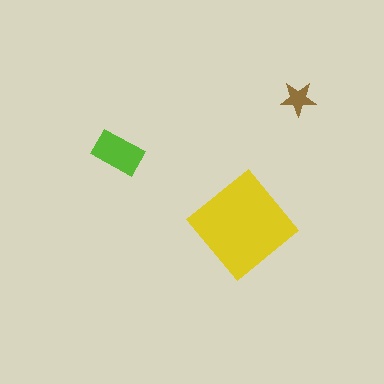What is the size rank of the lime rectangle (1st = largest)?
2nd.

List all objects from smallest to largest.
The brown star, the lime rectangle, the yellow diamond.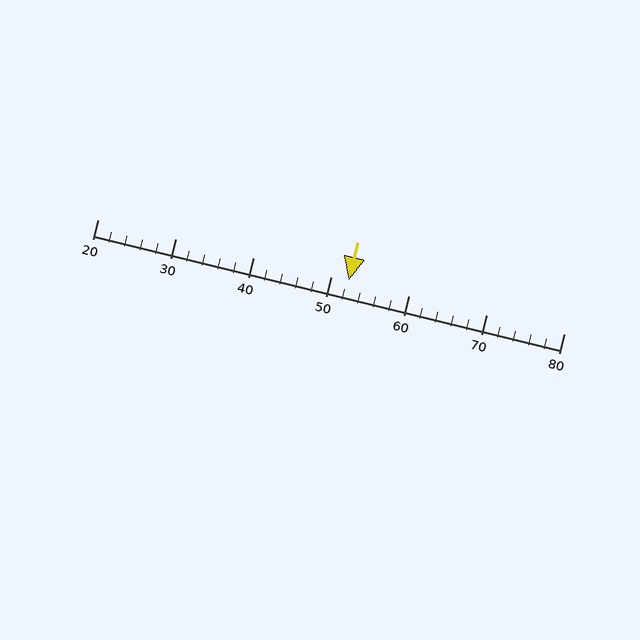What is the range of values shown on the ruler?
The ruler shows values from 20 to 80.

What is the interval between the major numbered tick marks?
The major tick marks are spaced 10 units apart.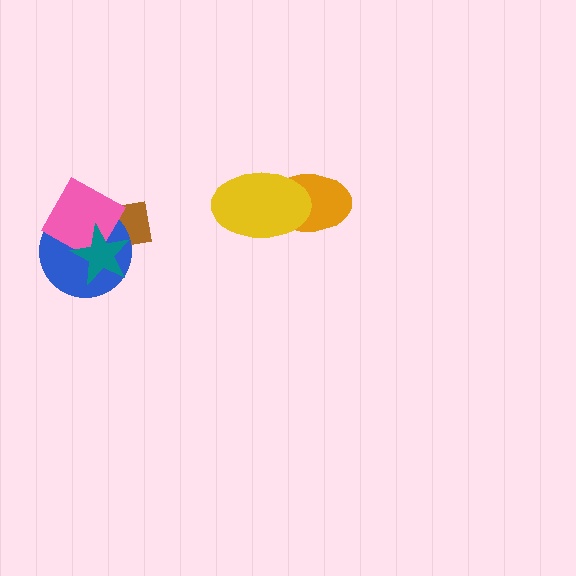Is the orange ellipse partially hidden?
Yes, it is partially covered by another shape.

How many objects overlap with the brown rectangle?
3 objects overlap with the brown rectangle.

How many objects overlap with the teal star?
3 objects overlap with the teal star.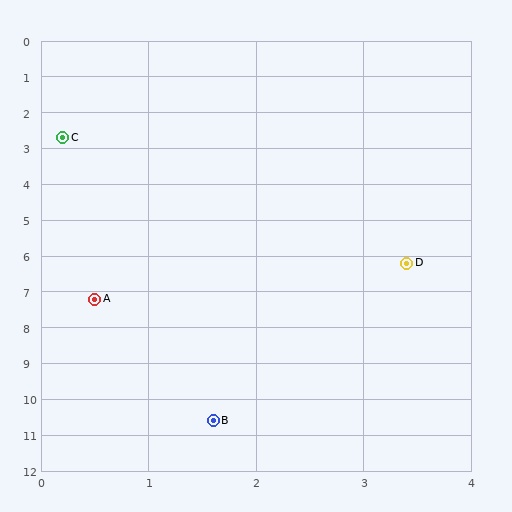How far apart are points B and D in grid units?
Points B and D are about 4.8 grid units apart.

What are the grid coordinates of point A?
Point A is at approximately (0.5, 7.2).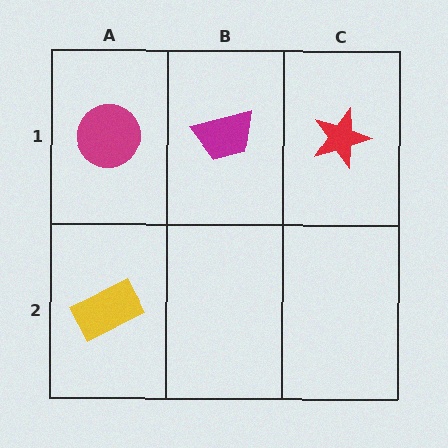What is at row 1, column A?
A magenta circle.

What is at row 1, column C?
A red star.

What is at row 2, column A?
A yellow rectangle.